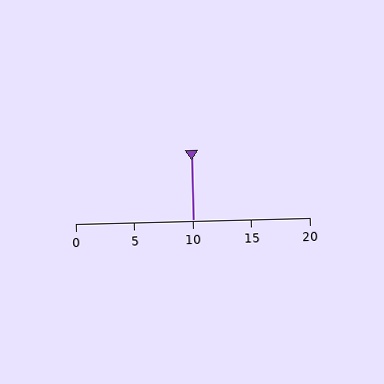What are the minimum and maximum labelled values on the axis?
The axis runs from 0 to 20.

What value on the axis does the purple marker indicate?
The marker indicates approximately 10.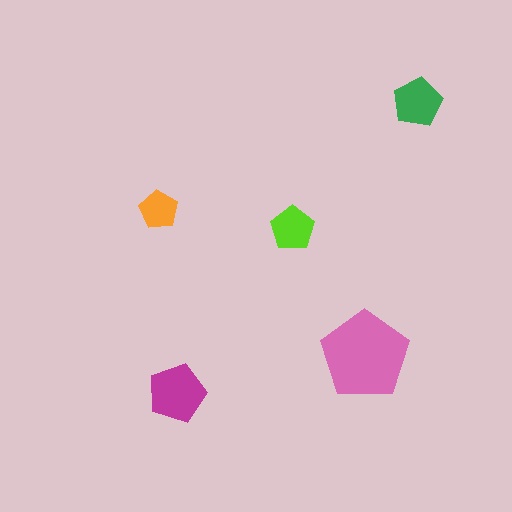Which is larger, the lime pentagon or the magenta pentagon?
The magenta one.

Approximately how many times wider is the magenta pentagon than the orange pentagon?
About 1.5 times wider.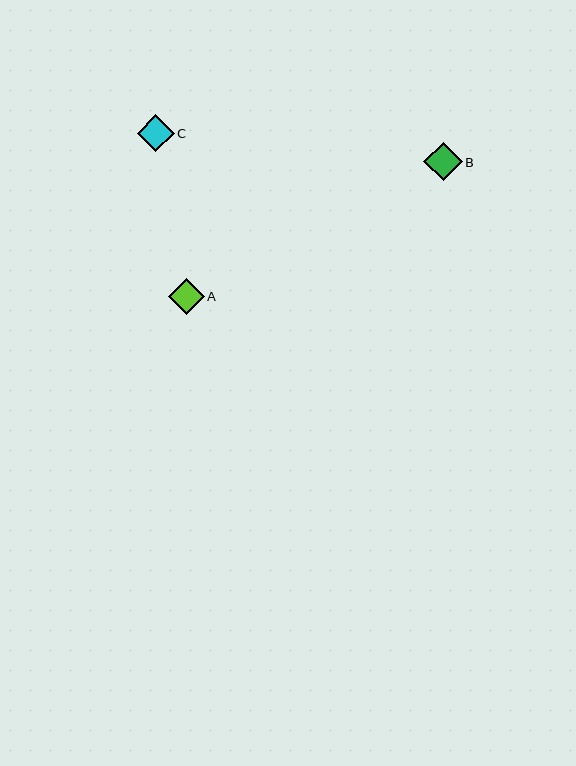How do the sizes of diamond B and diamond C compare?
Diamond B and diamond C are approximately the same size.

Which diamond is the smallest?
Diamond A is the smallest with a size of approximately 36 pixels.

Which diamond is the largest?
Diamond B is the largest with a size of approximately 39 pixels.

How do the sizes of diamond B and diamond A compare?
Diamond B and diamond A are approximately the same size.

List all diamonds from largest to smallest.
From largest to smallest: B, C, A.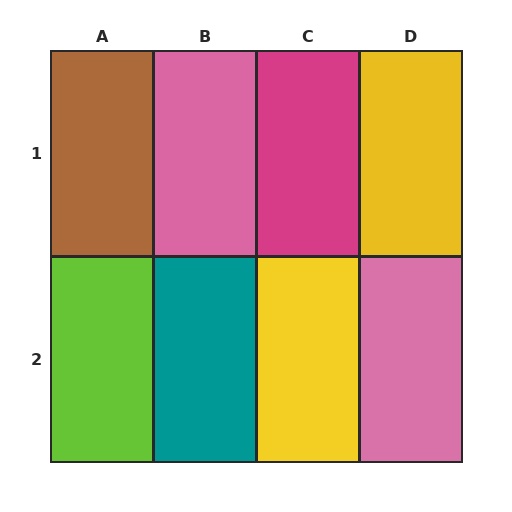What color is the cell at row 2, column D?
Pink.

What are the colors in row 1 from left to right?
Brown, pink, magenta, yellow.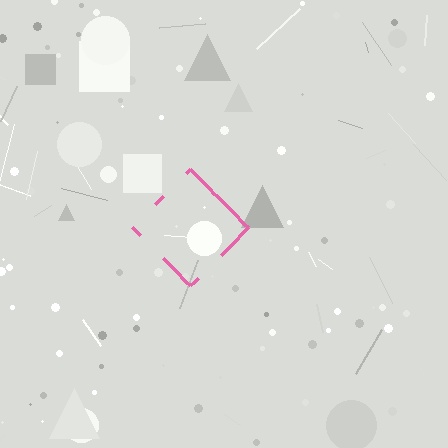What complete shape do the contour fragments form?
The contour fragments form a diamond.